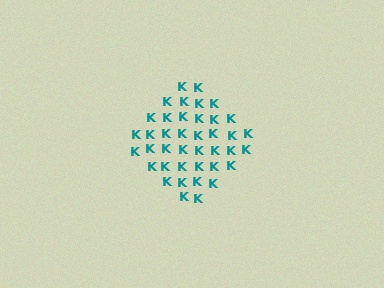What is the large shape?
The large shape is a diamond.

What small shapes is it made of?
It is made of small letter K's.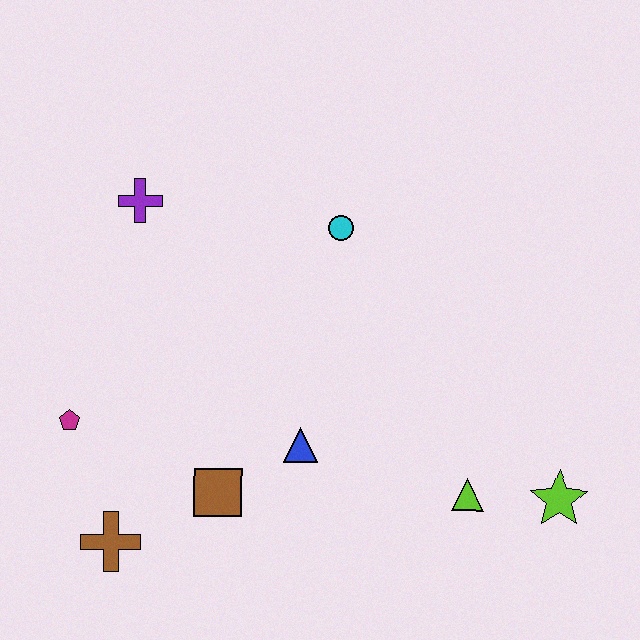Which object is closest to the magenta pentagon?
The brown cross is closest to the magenta pentagon.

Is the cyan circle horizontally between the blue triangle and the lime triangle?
Yes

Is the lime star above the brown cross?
Yes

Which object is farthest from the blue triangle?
The purple cross is farthest from the blue triangle.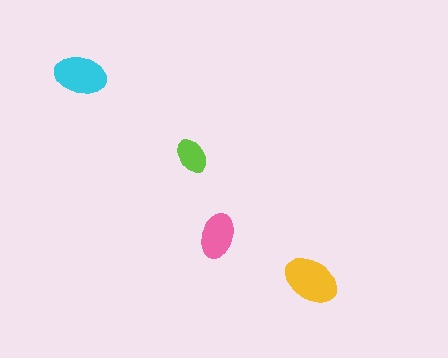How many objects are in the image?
There are 4 objects in the image.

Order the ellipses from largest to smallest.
the yellow one, the cyan one, the pink one, the lime one.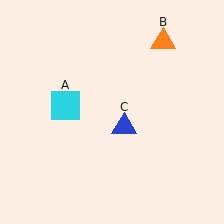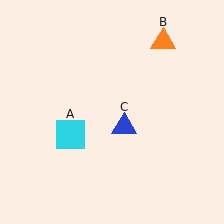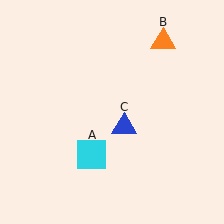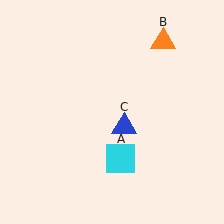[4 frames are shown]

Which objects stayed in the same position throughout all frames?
Orange triangle (object B) and blue triangle (object C) remained stationary.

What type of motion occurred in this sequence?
The cyan square (object A) rotated counterclockwise around the center of the scene.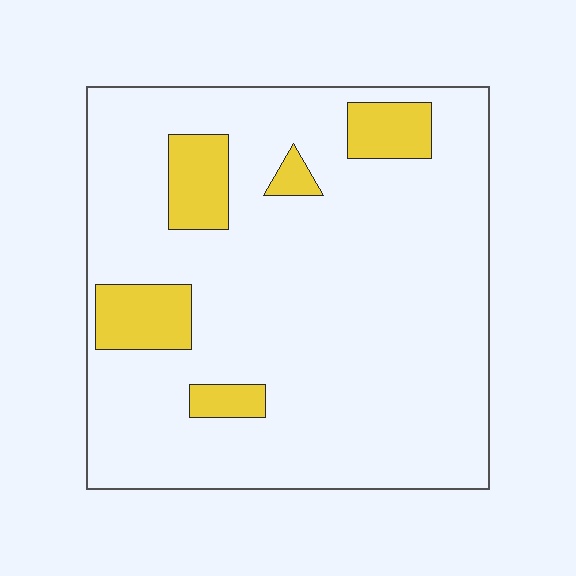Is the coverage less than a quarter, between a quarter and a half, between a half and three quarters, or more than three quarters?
Less than a quarter.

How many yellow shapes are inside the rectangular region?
5.